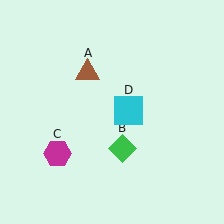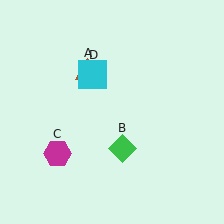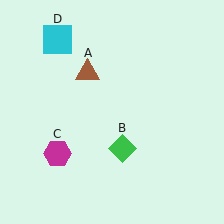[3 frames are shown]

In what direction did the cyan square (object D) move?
The cyan square (object D) moved up and to the left.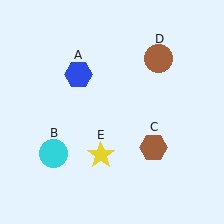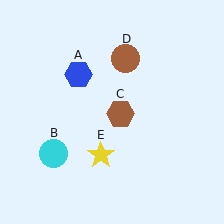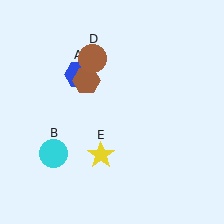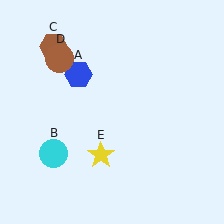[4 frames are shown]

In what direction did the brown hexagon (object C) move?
The brown hexagon (object C) moved up and to the left.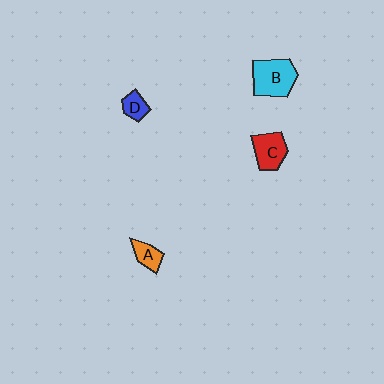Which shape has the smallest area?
Shape D (blue).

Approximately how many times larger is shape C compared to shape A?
Approximately 1.7 times.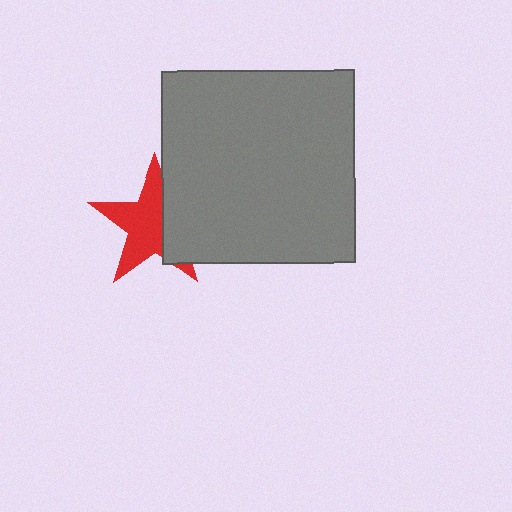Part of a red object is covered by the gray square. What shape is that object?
It is a star.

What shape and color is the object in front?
The object in front is a gray square.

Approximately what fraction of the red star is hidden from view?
Roughly 37% of the red star is hidden behind the gray square.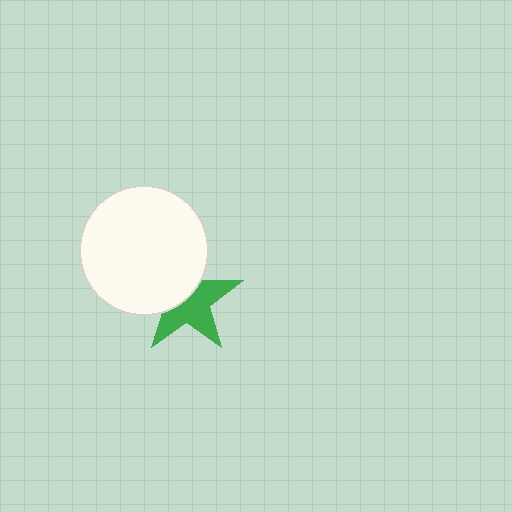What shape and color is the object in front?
The object in front is a white circle.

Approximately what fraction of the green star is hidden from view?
Roughly 44% of the green star is hidden behind the white circle.